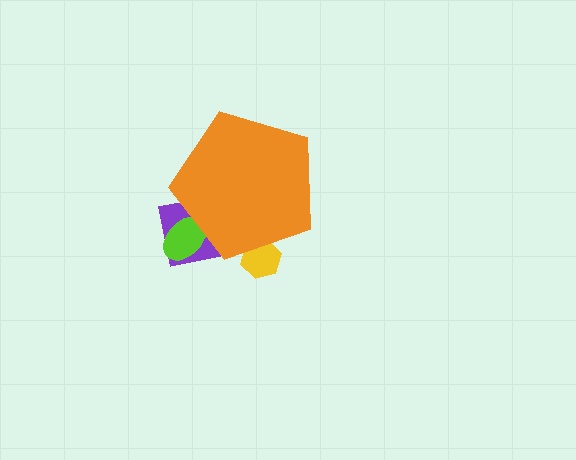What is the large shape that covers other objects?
An orange pentagon.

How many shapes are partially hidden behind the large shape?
3 shapes are partially hidden.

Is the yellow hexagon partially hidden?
Yes, the yellow hexagon is partially hidden behind the orange pentagon.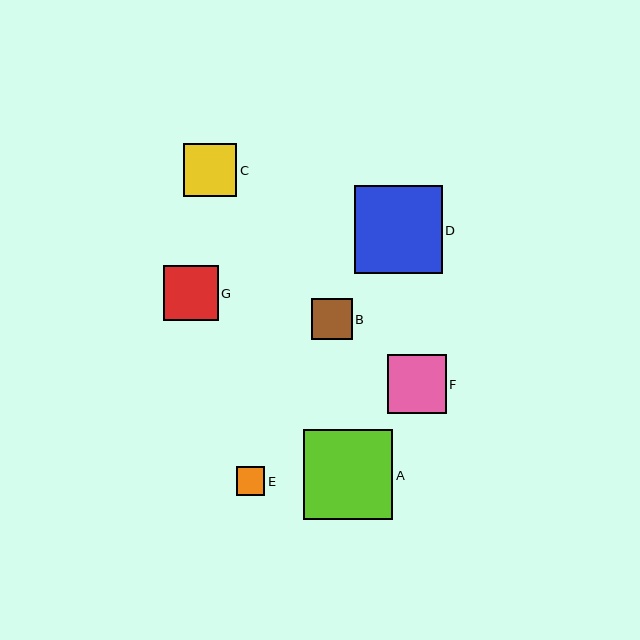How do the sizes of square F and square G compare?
Square F and square G are approximately the same size.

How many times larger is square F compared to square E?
Square F is approximately 2.0 times the size of square E.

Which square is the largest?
Square A is the largest with a size of approximately 89 pixels.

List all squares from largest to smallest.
From largest to smallest: A, D, F, G, C, B, E.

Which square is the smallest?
Square E is the smallest with a size of approximately 29 pixels.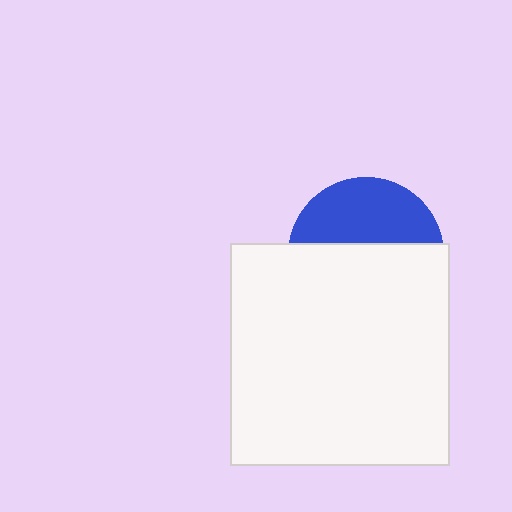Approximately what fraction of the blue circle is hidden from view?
Roughly 59% of the blue circle is hidden behind the white rectangle.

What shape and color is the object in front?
The object in front is a white rectangle.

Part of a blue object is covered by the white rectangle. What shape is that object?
It is a circle.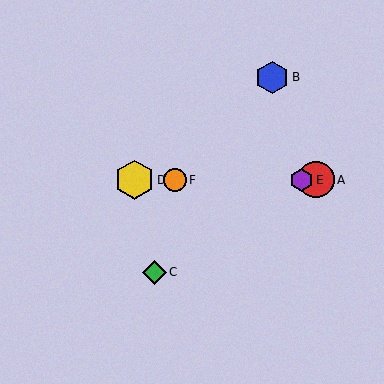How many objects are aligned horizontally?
4 objects (A, D, E, F) are aligned horizontally.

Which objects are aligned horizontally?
Objects A, D, E, F are aligned horizontally.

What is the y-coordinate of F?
Object F is at y≈180.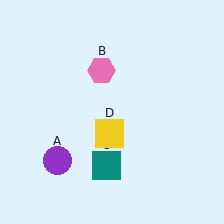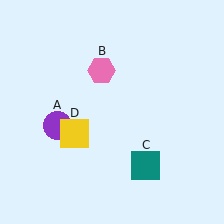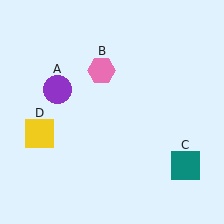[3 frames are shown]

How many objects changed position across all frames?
3 objects changed position: purple circle (object A), teal square (object C), yellow square (object D).